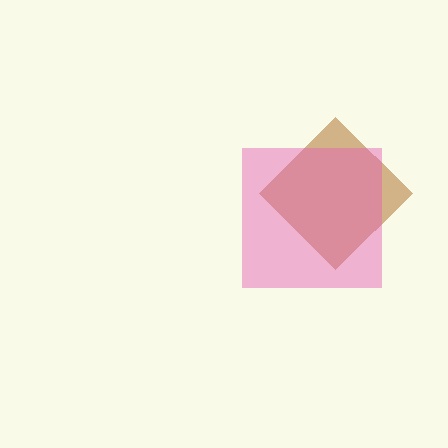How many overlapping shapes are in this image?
There are 2 overlapping shapes in the image.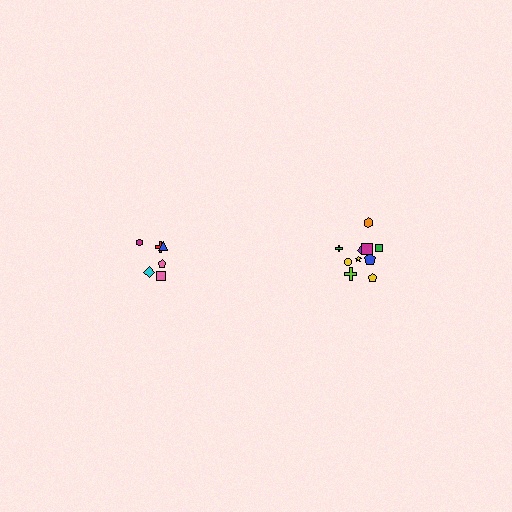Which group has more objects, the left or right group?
The right group.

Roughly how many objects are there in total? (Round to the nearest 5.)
Roughly 15 objects in total.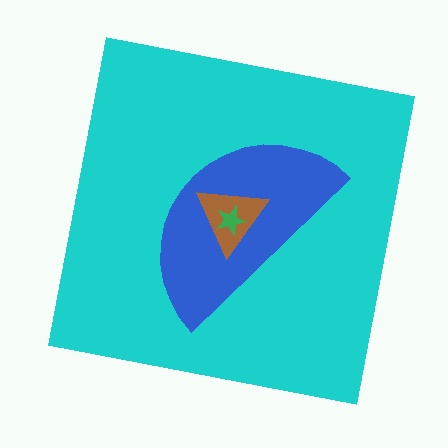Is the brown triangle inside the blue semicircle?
Yes.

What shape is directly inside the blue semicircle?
The brown triangle.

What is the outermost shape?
The cyan square.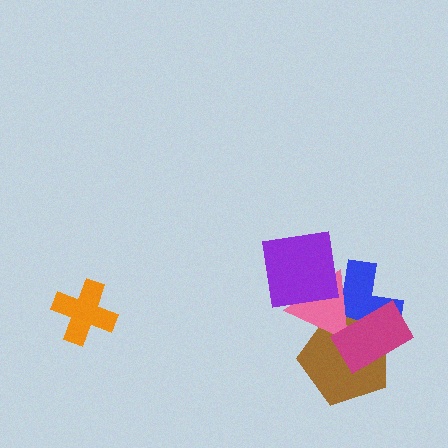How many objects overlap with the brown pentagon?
3 objects overlap with the brown pentagon.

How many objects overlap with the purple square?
2 objects overlap with the purple square.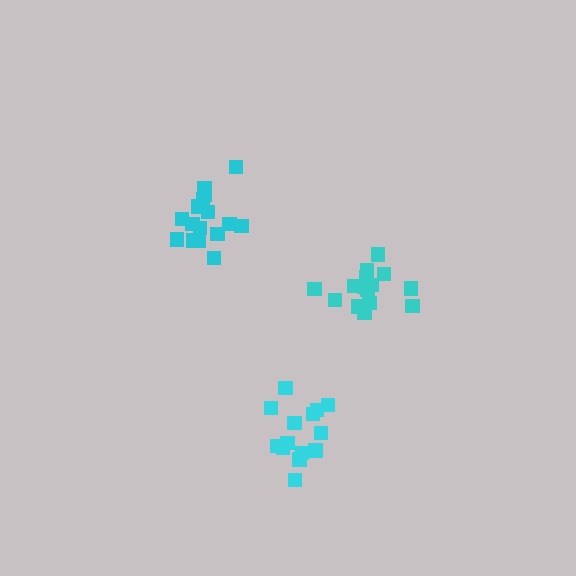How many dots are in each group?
Group 1: 14 dots, Group 2: 17 dots, Group 3: 17 dots (48 total).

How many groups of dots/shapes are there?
There are 3 groups.